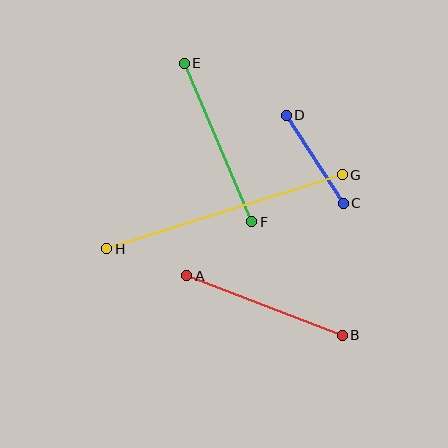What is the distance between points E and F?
The distance is approximately 172 pixels.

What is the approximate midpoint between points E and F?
The midpoint is at approximately (218, 143) pixels.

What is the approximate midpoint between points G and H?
The midpoint is at approximately (224, 212) pixels.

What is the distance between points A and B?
The distance is approximately 166 pixels.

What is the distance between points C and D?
The distance is approximately 105 pixels.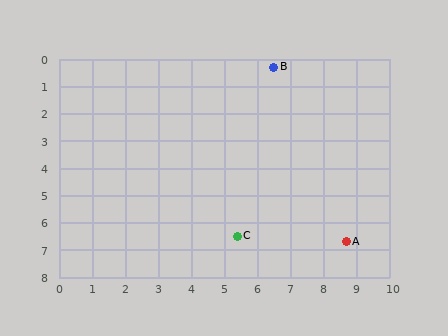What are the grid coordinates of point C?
Point C is at approximately (5.4, 6.5).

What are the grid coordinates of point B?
Point B is at approximately (6.5, 0.3).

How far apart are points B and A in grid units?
Points B and A are about 6.8 grid units apart.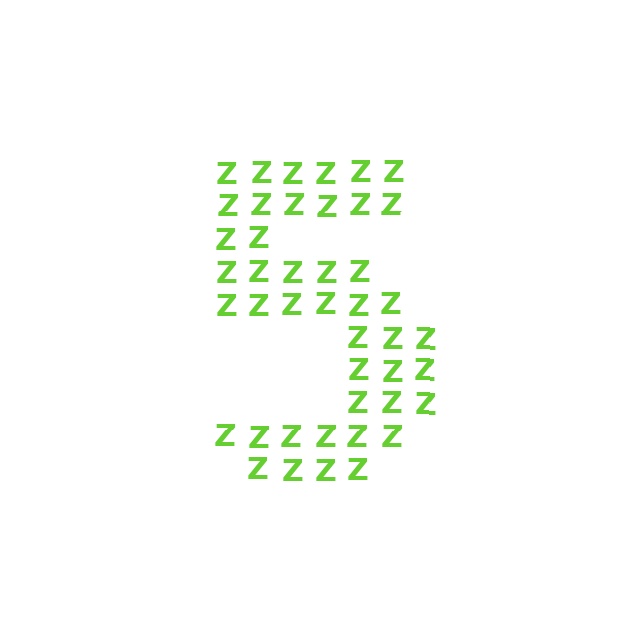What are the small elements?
The small elements are letter Z's.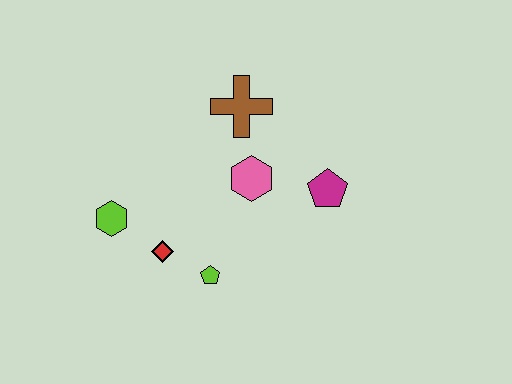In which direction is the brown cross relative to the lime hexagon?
The brown cross is to the right of the lime hexagon.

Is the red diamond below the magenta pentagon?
Yes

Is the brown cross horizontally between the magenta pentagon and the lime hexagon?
Yes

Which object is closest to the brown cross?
The pink hexagon is closest to the brown cross.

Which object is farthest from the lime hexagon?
The magenta pentagon is farthest from the lime hexagon.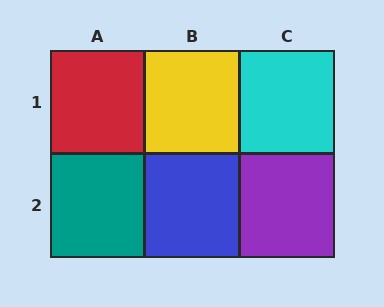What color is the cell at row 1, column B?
Yellow.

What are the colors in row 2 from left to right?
Teal, blue, purple.